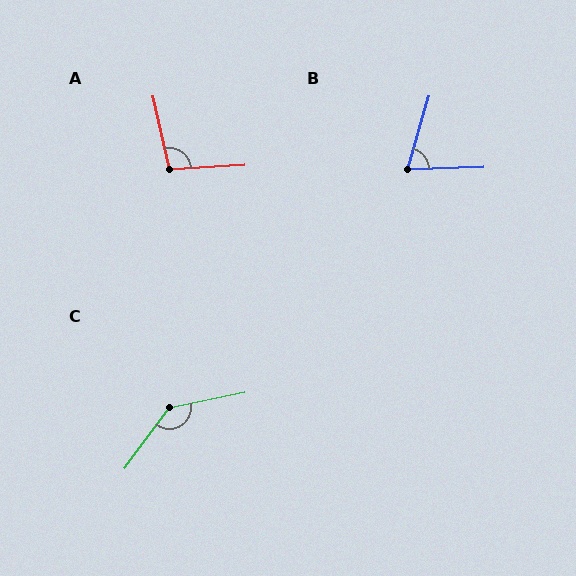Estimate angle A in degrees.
Approximately 100 degrees.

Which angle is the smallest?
B, at approximately 72 degrees.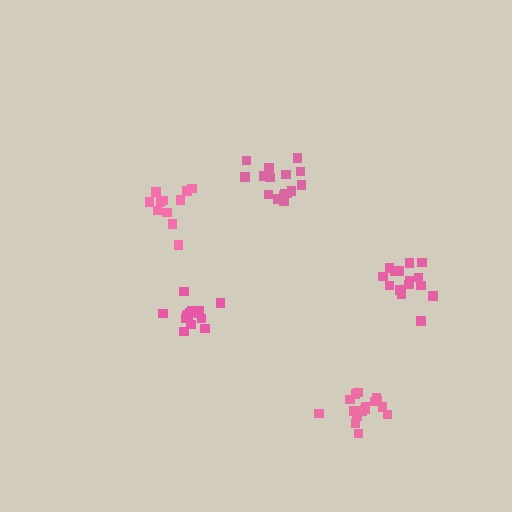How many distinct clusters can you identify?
There are 5 distinct clusters.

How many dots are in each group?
Group 1: 16 dots, Group 2: 15 dots, Group 3: 11 dots, Group 4: 15 dots, Group 5: 16 dots (73 total).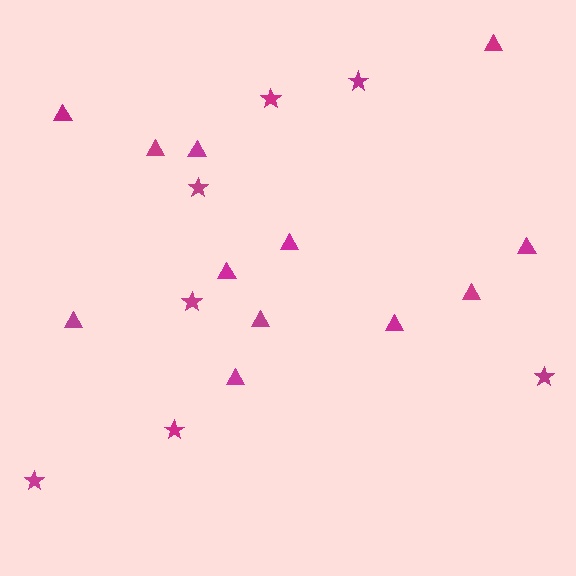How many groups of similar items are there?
There are 2 groups: one group of triangles (12) and one group of stars (7).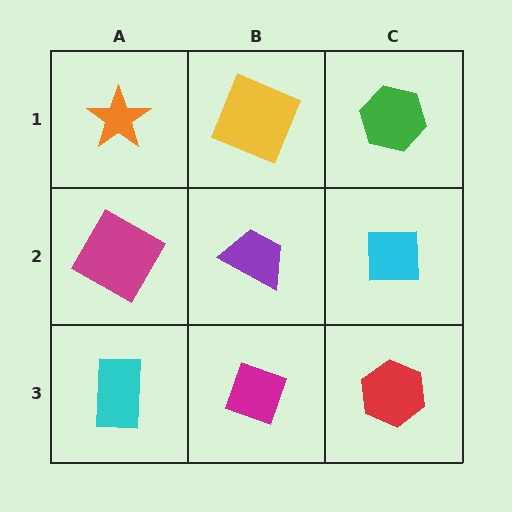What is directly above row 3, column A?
A magenta square.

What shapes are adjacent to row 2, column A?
An orange star (row 1, column A), a cyan rectangle (row 3, column A), a purple trapezoid (row 2, column B).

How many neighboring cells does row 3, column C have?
2.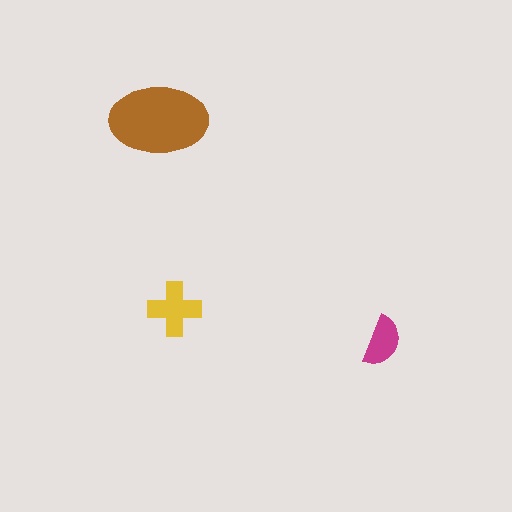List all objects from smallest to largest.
The magenta semicircle, the yellow cross, the brown ellipse.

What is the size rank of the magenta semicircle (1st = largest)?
3rd.